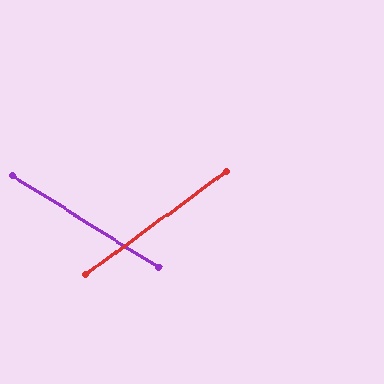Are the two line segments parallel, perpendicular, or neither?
Neither parallel nor perpendicular — they differ by about 69°.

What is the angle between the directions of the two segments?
Approximately 69 degrees.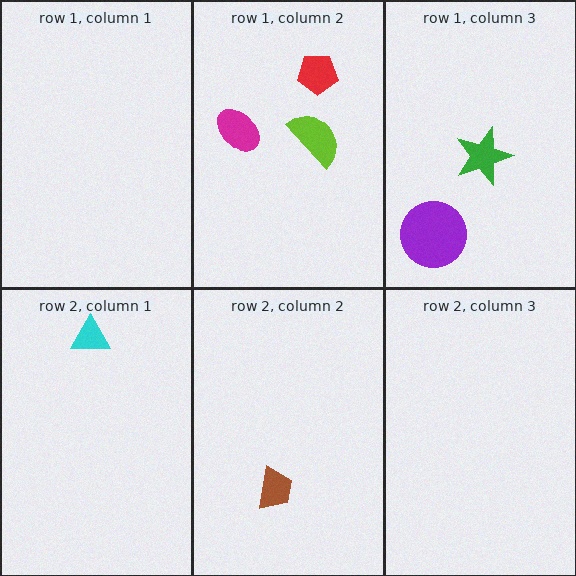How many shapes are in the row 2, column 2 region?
1.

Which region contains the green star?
The row 1, column 3 region.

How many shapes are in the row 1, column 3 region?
2.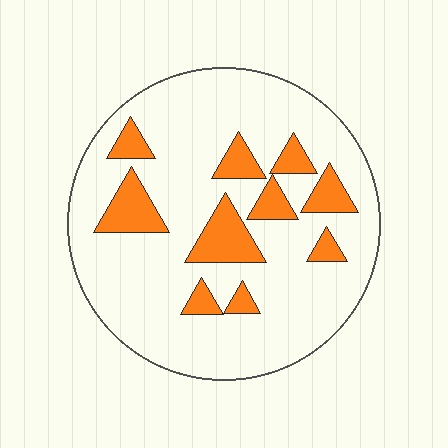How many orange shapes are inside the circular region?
10.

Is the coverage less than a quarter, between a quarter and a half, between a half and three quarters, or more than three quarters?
Less than a quarter.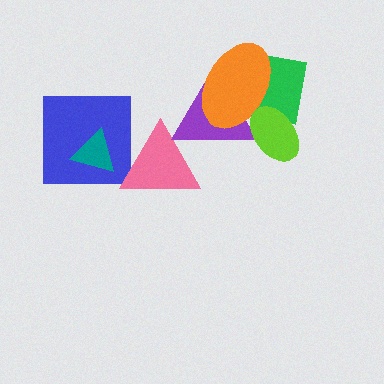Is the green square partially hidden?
Yes, it is partially covered by another shape.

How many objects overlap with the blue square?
2 objects overlap with the blue square.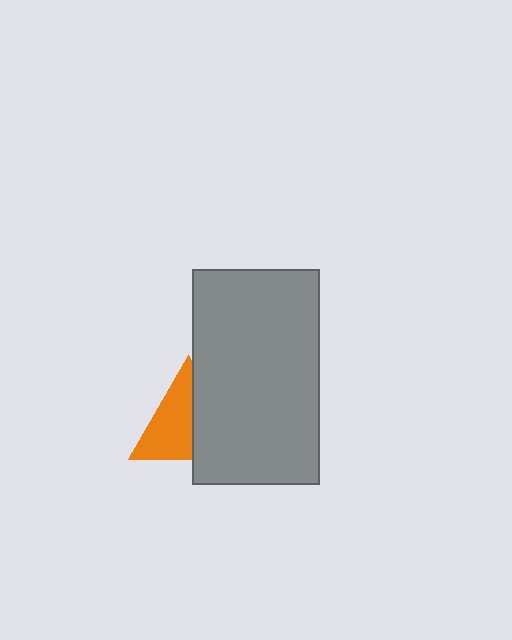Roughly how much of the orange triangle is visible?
About half of it is visible (roughly 55%).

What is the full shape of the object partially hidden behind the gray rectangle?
The partially hidden object is an orange triangle.